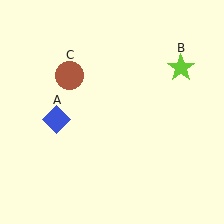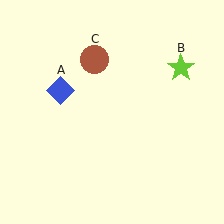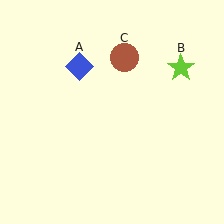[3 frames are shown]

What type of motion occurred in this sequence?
The blue diamond (object A), brown circle (object C) rotated clockwise around the center of the scene.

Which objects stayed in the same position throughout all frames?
Lime star (object B) remained stationary.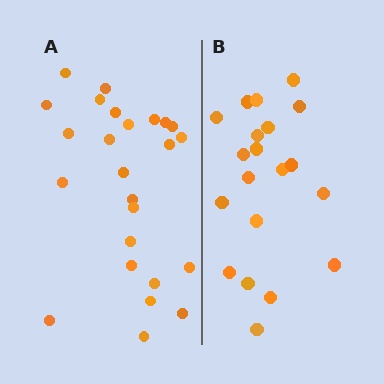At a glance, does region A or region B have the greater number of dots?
Region A (the left region) has more dots.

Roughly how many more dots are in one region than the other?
Region A has about 5 more dots than region B.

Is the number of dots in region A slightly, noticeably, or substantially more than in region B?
Region A has noticeably more, but not dramatically so. The ratio is roughly 1.2 to 1.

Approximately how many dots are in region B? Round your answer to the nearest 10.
About 20 dots.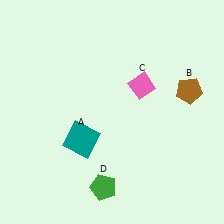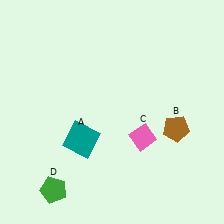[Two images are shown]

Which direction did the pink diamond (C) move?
The pink diamond (C) moved down.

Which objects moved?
The objects that moved are: the brown pentagon (B), the pink diamond (C), the green pentagon (D).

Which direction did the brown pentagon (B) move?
The brown pentagon (B) moved down.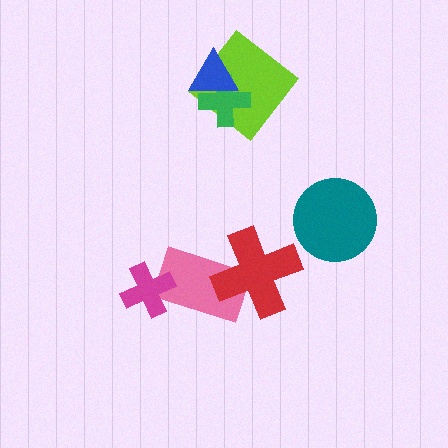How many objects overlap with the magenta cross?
1 object overlaps with the magenta cross.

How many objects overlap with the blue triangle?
2 objects overlap with the blue triangle.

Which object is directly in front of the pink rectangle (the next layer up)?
The magenta cross is directly in front of the pink rectangle.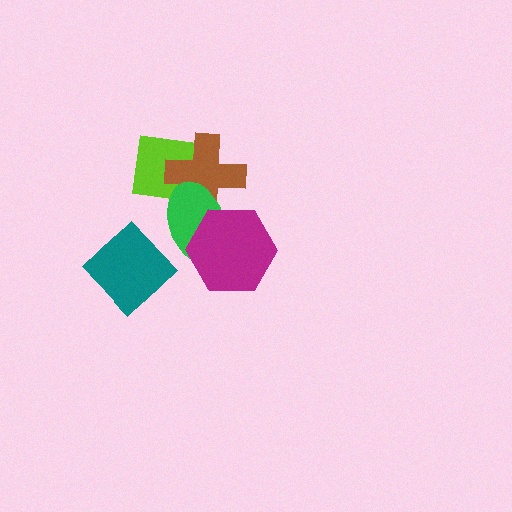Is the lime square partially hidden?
Yes, it is partially covered by another shape.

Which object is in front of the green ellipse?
The magenta hexagon is in front of the green ellipse.